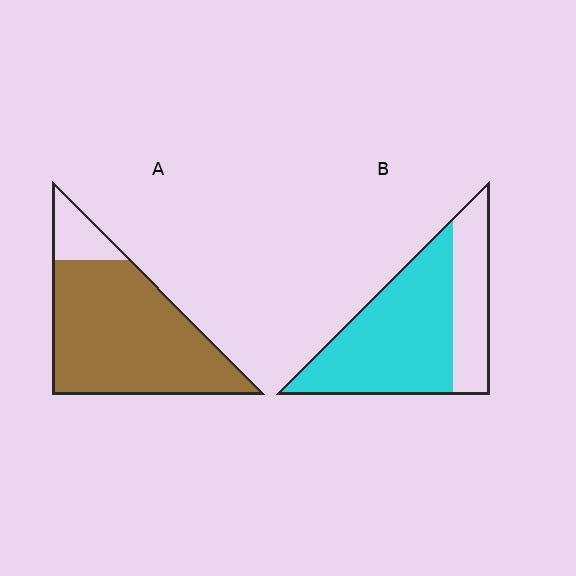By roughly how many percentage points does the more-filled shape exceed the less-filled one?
By roughly 20 percentage points (A over B).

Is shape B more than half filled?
Yes.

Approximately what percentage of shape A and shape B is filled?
A is approximately 85% and B is approximately 70%.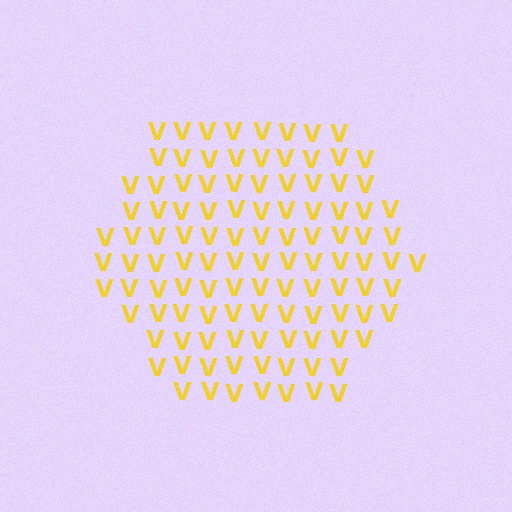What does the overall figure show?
The overall figure shows a hexagon.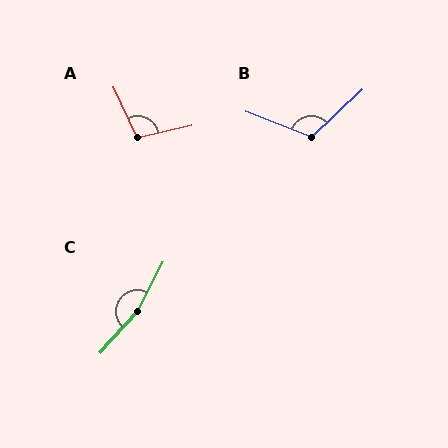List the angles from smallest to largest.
A (102°), B (116°), C (165°).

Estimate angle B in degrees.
Approximately 116 degrees.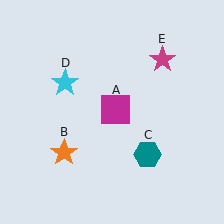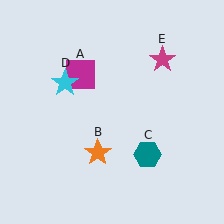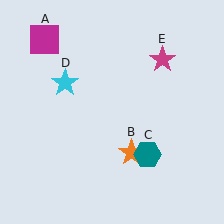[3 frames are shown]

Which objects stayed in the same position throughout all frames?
Teal hexagon (object C) and cyan star (object D) and magenta star (object E) remained stationary.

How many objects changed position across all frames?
2 objects changed position: magenta square (object A), orange star (object B).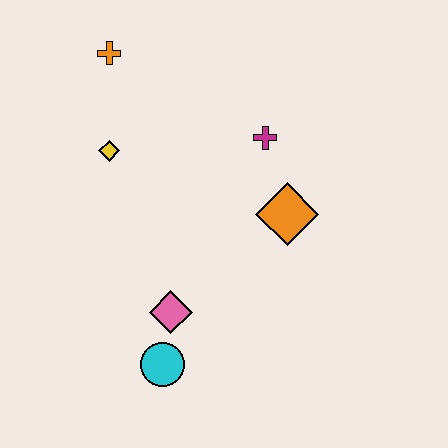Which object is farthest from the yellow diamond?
The cyan circle is farthest from the yellow diamond.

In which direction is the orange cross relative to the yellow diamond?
The orange cross is above the yellow diamond.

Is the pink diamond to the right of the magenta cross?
No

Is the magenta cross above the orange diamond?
Yes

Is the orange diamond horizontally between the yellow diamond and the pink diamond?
No